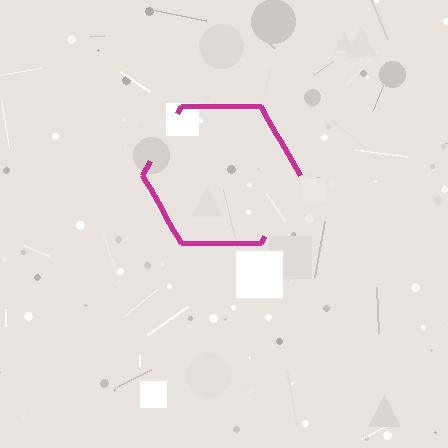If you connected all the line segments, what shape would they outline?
They would outline a hexagon.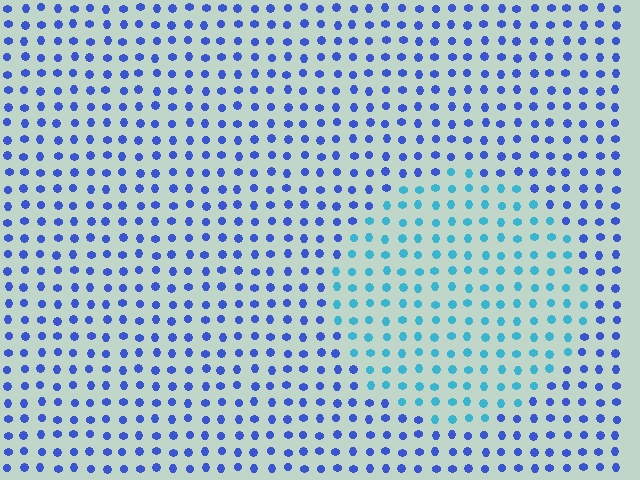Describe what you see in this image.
The image is filled with small blue elements in a uniform arrangement. A circle-shaped region is visible where the elements are tinted to a slightly different hue, forming a subtle color boundary.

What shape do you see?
I see a circle.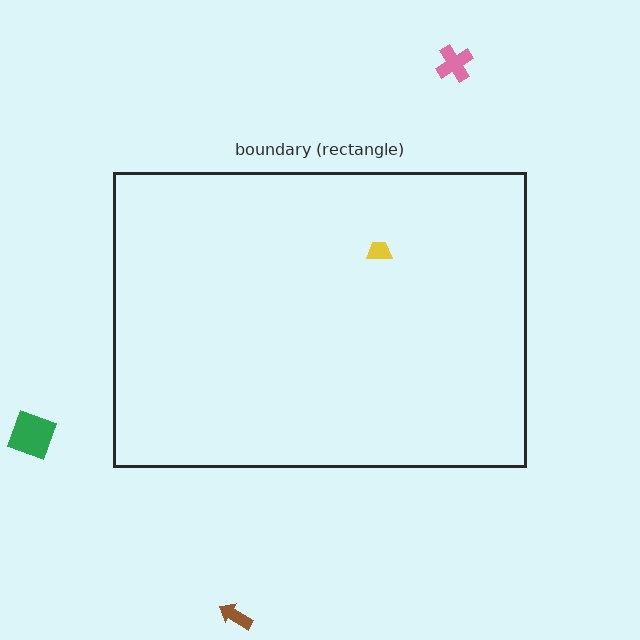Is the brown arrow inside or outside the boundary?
Outside.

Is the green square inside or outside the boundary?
Outside.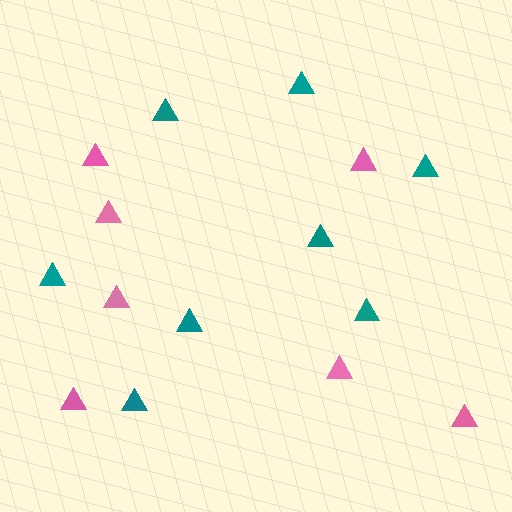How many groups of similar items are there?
There are 2 groups: one group of pink triangles (7) and one group of teal triangles (8).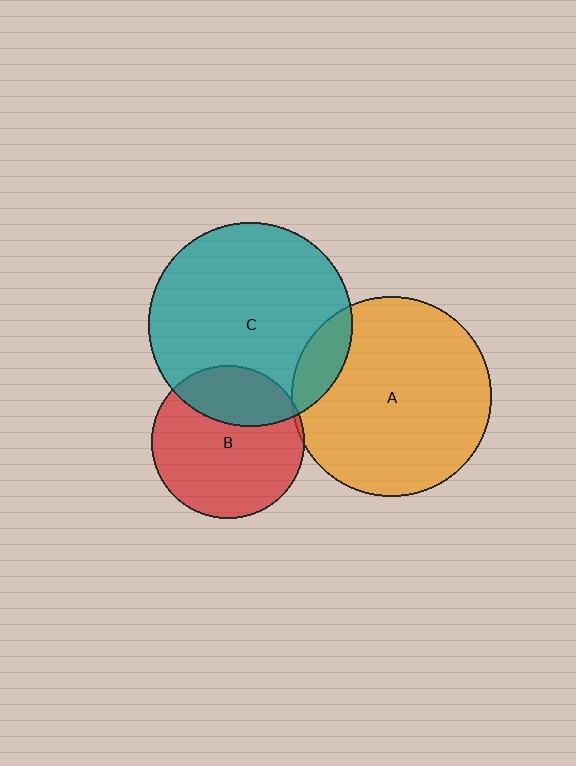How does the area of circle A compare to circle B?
Approximately 1.7 times.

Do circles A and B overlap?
Yes.